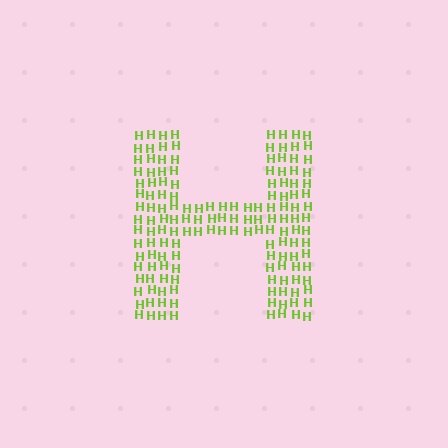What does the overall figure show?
The overall figure shows the letter H.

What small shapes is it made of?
It is made of small letter H's.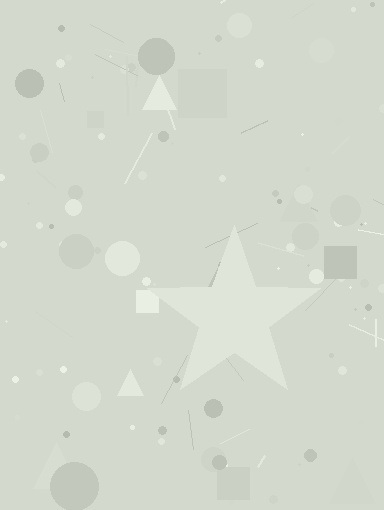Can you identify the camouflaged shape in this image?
The camouflaged shape is a star.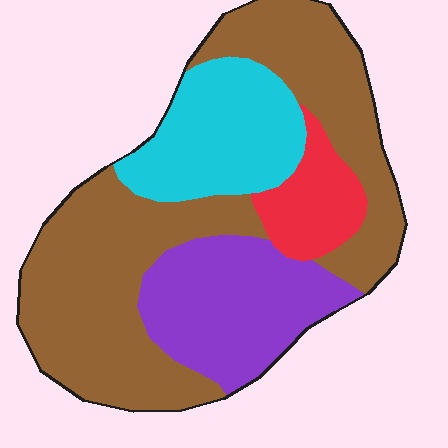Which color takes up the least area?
Red, at roughly 10%.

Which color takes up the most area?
Brown, at roughly 50%.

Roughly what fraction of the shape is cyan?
Cyan takes up between a sixth and a third of the shape.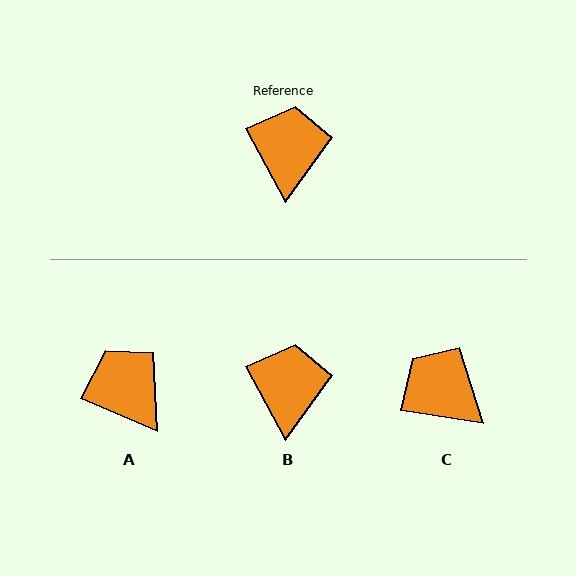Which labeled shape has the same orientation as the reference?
B.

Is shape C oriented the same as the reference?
No, it is off by about 54 degrees.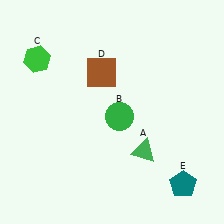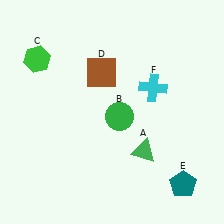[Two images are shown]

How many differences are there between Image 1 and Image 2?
There is 1 difference between the two images.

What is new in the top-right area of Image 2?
A cyan cross (F) was added in the top-right area of Image 2.